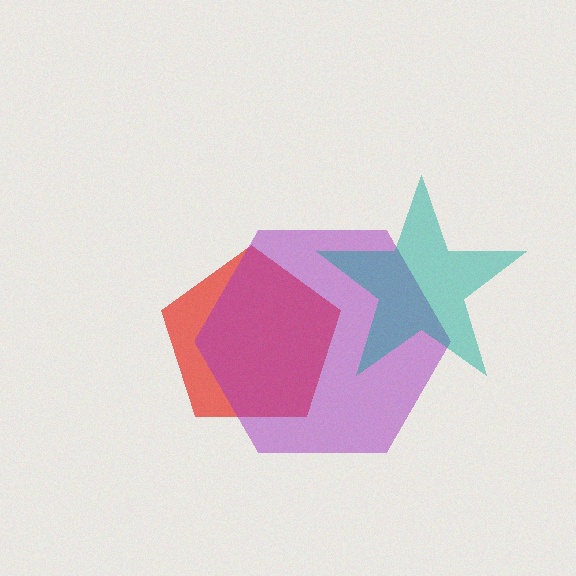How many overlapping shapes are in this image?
There are 3 overlapping shapes in the image.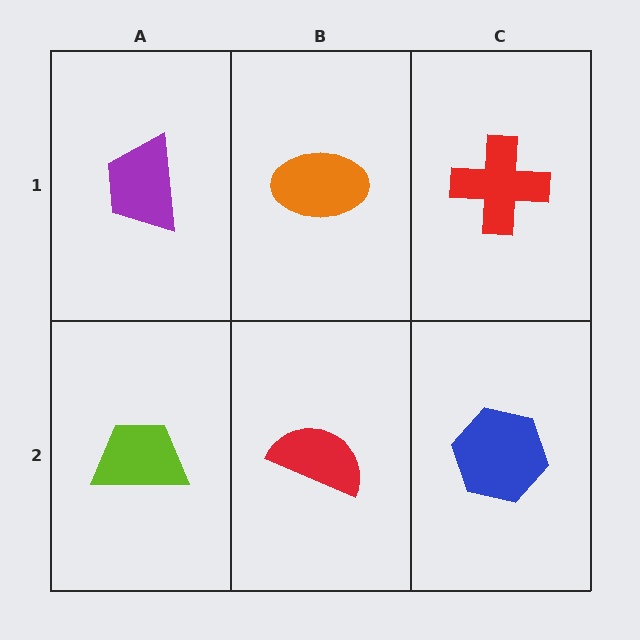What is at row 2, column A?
A lime trapezoid.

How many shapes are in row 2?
3 shapes.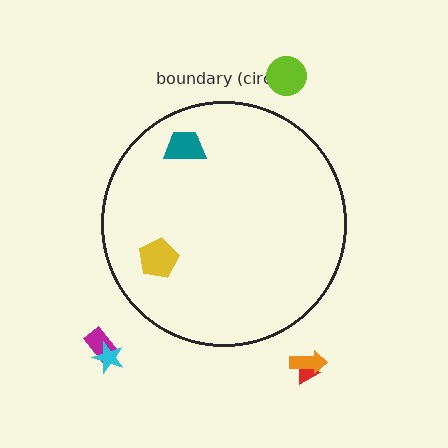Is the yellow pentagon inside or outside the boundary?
Inside.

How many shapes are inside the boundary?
2 inside, 5 outside.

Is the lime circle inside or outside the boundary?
Outside.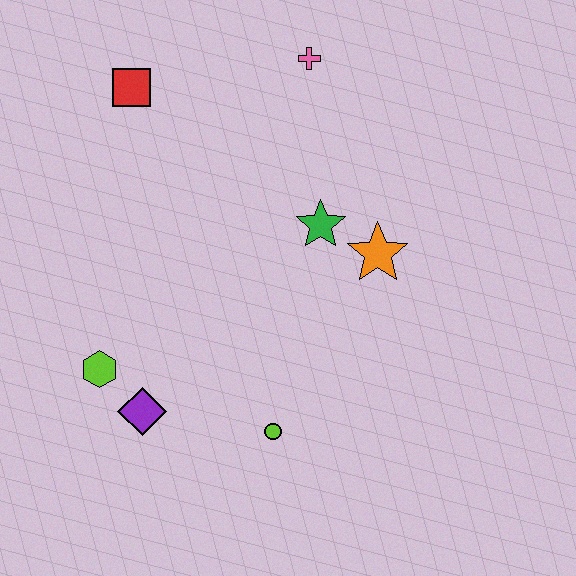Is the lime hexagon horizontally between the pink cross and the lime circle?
No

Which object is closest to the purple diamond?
The lime hexagon is closest to the purple diamond.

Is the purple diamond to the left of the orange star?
Yes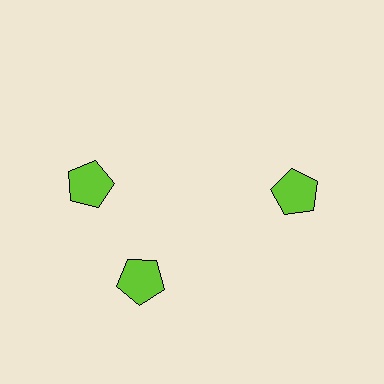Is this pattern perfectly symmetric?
No. The 3 lime pentagons are arranged in a ring, but one element near the 11 o'clock position is rotated out of alignment along the ring, breaking the 3-fold rotational symmetry.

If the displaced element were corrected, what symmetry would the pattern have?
It would have 3-fold rotational symmetry — the pattern would map onto itself every 120 degrees.